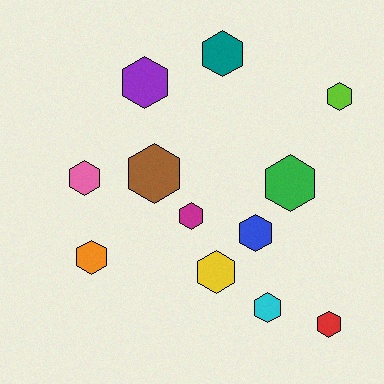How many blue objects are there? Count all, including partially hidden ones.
There is 1 blue object.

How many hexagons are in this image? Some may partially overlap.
There are 12 hexagons.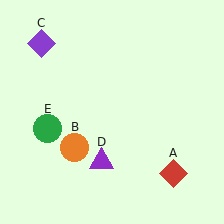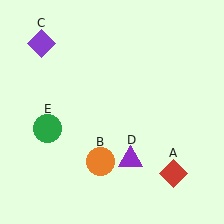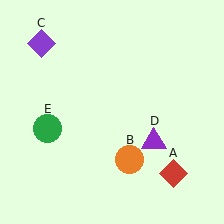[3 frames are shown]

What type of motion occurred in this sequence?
The orange circle (object B), purple triangle (object D) rotated counterclockwise around the center of the scene.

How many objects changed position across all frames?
2 objects changed position: orange circle (object B), purple triangle (object D).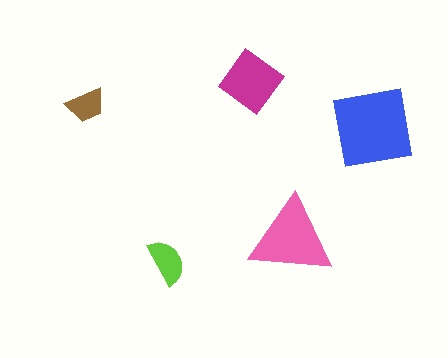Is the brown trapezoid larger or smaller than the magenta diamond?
Smaller.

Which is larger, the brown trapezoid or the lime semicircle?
The lime semicircle.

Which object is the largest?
The blue square.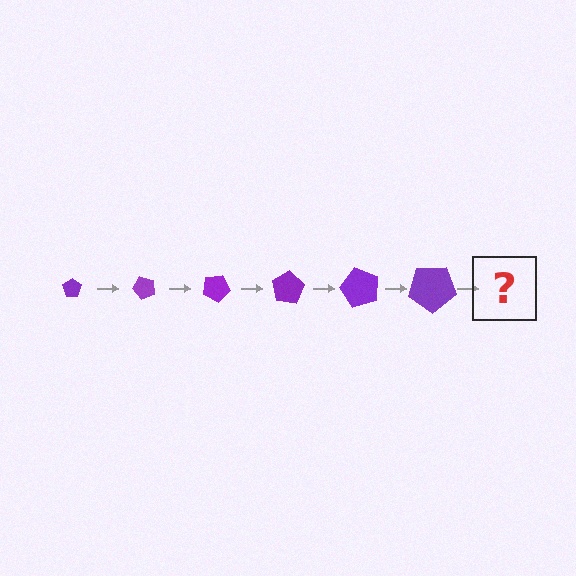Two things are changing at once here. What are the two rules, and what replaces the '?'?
The two rules are that the pentagon grows larger each step and it rotates 50 degrees each step. The '?' should be a pentagon, larger than the previous one and rotated 300 degrees from the start.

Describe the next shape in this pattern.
It should be a pentagon, larger than the previous one and rotated 300 degrees from the start.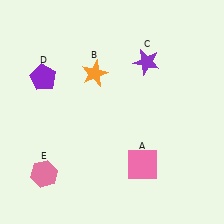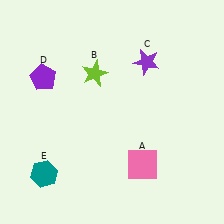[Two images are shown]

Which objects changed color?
B changed from orange to lime. E changed from pink to teal.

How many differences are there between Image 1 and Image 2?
There are 2 differences between the two images.